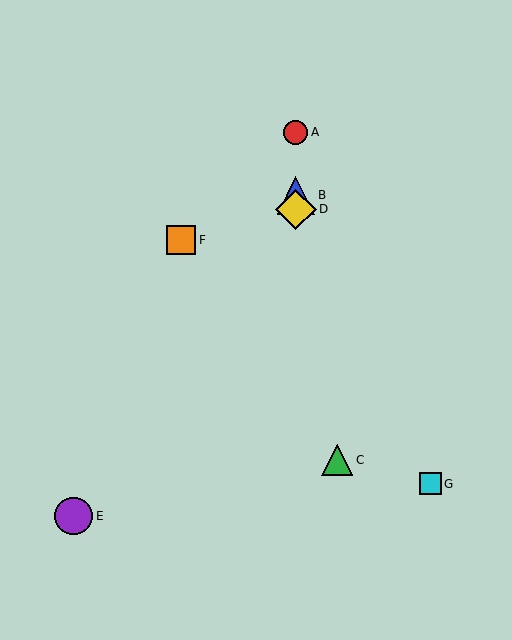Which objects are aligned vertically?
Objects A, B, D are aligned vertically.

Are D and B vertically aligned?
Yes, both are at x≈296.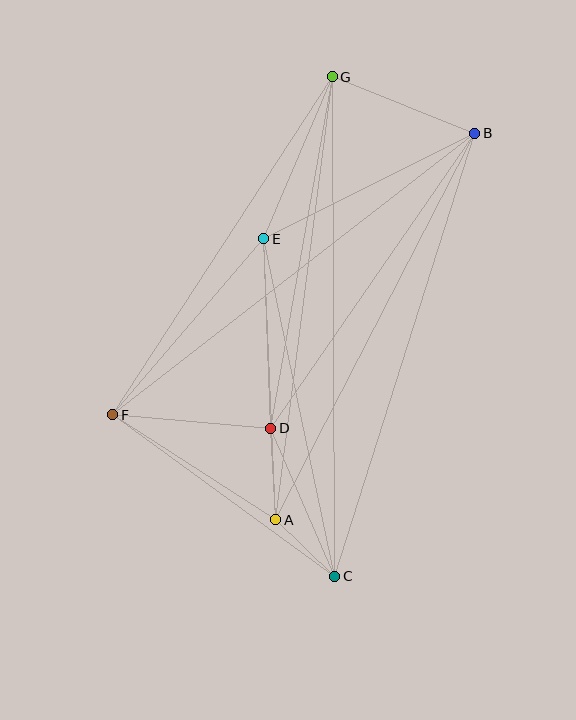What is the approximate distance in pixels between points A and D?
The distance between A and D is approximately 92 pixels.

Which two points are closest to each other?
Points A and C are closest to each other.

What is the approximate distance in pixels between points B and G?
The distance between B and G is approximately 153 pixels.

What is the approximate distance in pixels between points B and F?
The distance between B and F is approximately 459 pixels.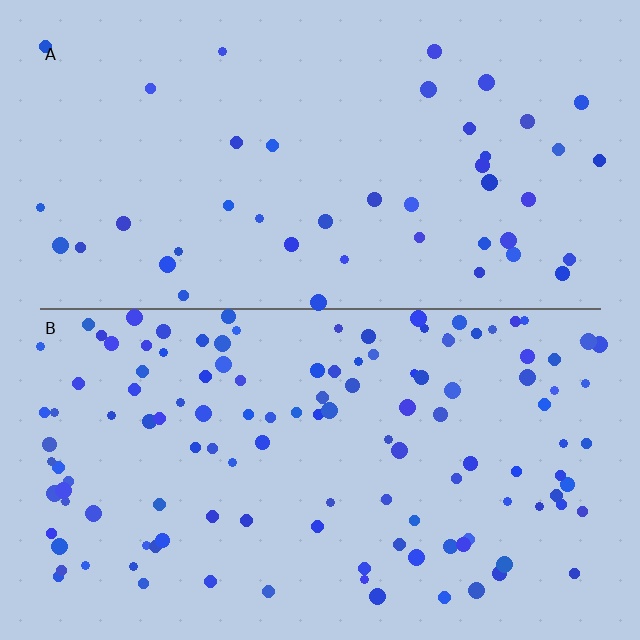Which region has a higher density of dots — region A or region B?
B (the bottom).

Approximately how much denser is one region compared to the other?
Approximately 2.8× — region B over region A.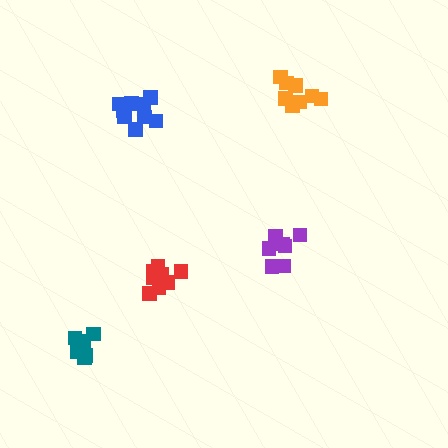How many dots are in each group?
Group 1: 8 dots, Group 2: 7 dots, Group 3: 10 dots, Group 4: 8 dots, Group 5: 8 dots (41 total).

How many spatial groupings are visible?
There are 5 spatial groupings.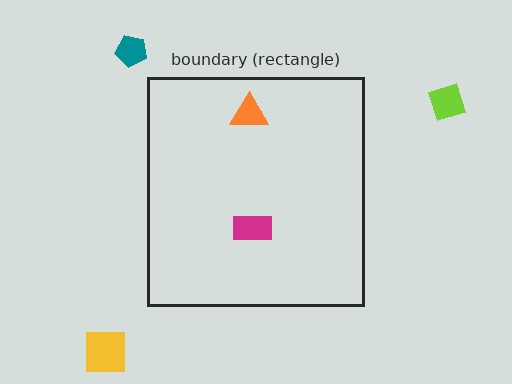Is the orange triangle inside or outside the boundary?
Inside.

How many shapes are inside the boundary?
2 inside, 3 outside.